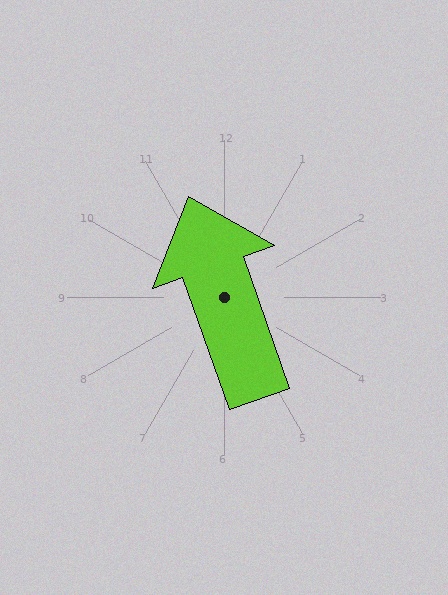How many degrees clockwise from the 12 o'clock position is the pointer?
Approximately 341 degrees.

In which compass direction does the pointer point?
North.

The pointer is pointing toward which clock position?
Roughly 11 o'clock.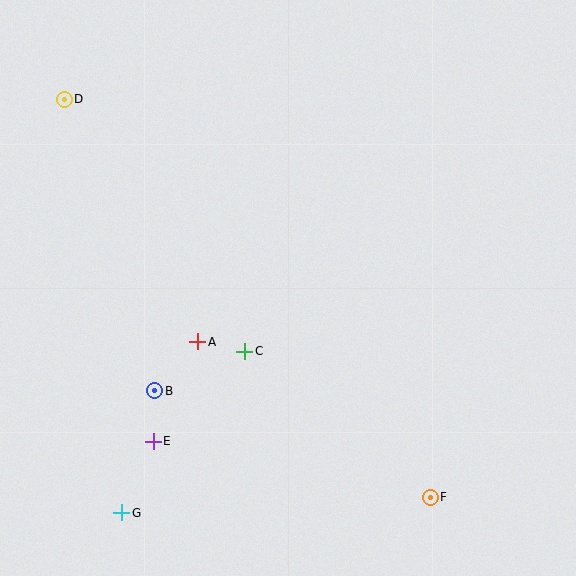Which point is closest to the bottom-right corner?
Point F is closest to the bottom-right corner.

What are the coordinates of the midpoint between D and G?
The midpoint between D and G is at (93, 306).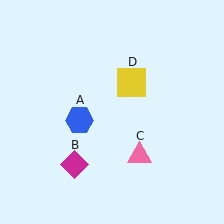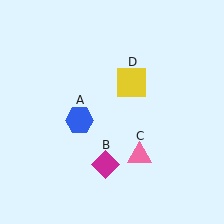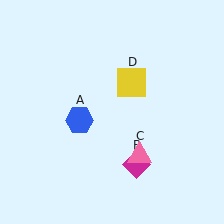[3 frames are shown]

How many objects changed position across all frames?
1 object changed position: magenta diamond (object B).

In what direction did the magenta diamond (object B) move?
The magenta diamond (object B) moved right.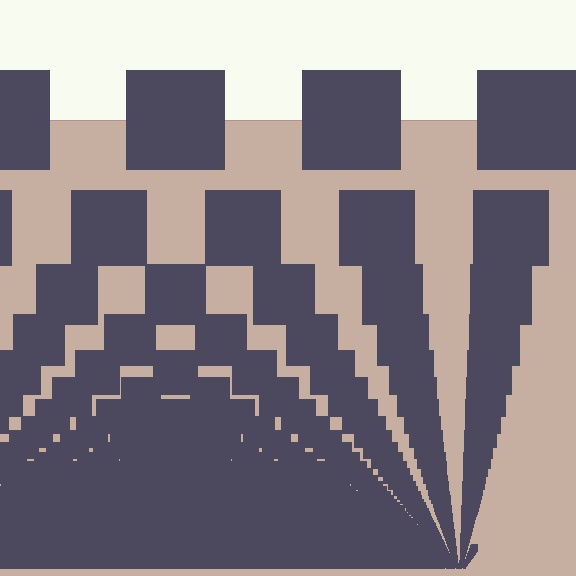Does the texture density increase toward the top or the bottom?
Density increases toward the bottom.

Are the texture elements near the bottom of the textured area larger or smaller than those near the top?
Smaller. The gradient is inverted — elements near the bottom are smaller and denser.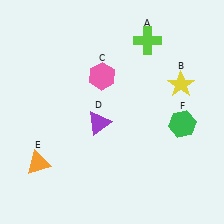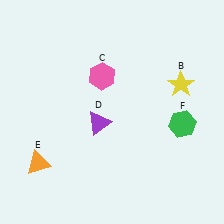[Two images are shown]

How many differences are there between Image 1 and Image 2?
There is 1 difference between the two images.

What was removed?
The lime cross (A) was removed in Image 2.